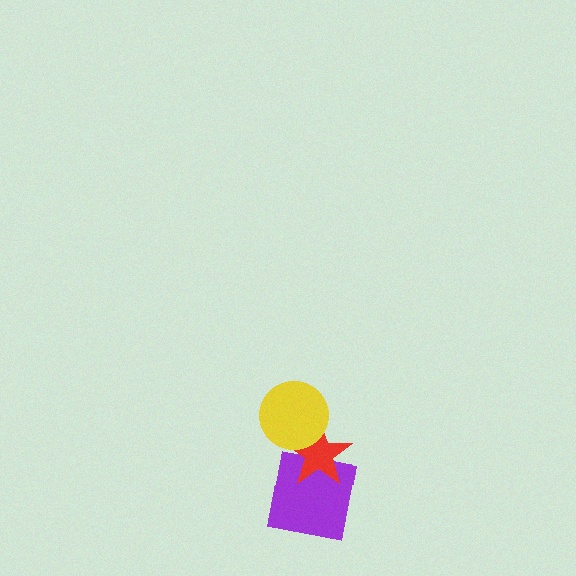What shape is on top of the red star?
The yellow circle is on top of the red star.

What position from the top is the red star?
The red star is 2nd from the top.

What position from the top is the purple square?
The purple square is 3rd from the top.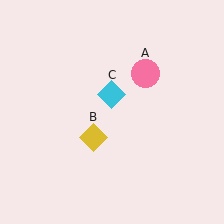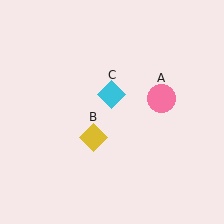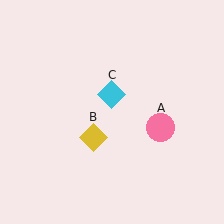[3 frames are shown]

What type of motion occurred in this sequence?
The pink circle (object A) rotated clockwise around the center of the scene.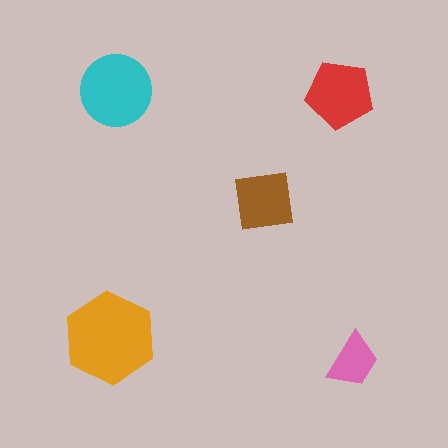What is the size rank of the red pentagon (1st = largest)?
3rd.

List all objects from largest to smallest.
The orange hexagon, the cyan circle, the red pentagon, the brown square, the pink trapezoid.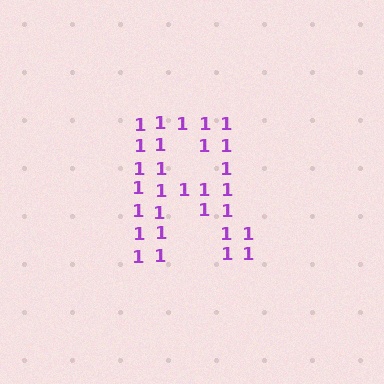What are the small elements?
The small elements are digit 1's.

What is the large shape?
The large shape is the letter R.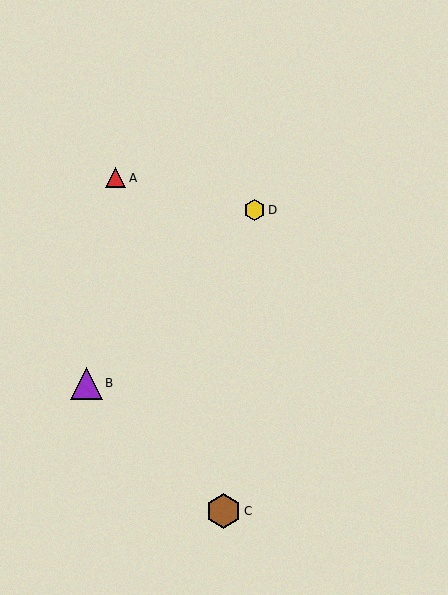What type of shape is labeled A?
Shape A is a red triangle.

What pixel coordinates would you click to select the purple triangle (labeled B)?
Click at (86, 383) to select the purple triangle B.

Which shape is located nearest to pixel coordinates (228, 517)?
The brown hexagon (labeled C) at (224, 511) is nearest to that location.